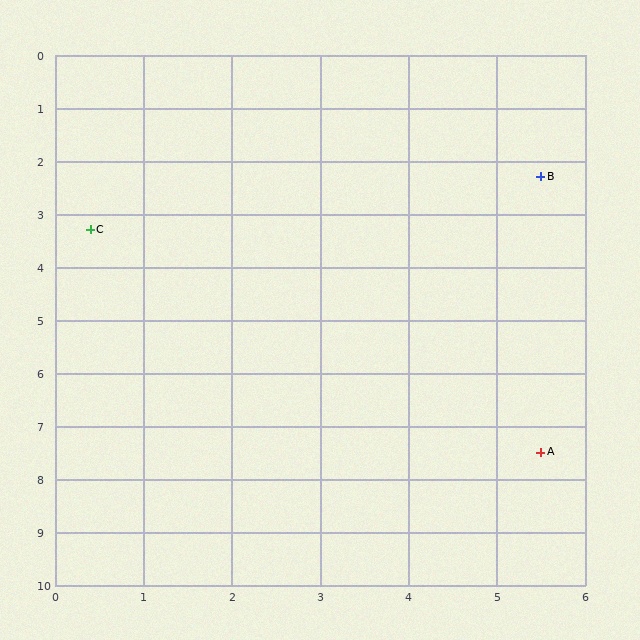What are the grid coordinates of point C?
Point C is at approximately (0.4, 3.3).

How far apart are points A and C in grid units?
Points A and C are about 6.6 grid units apart.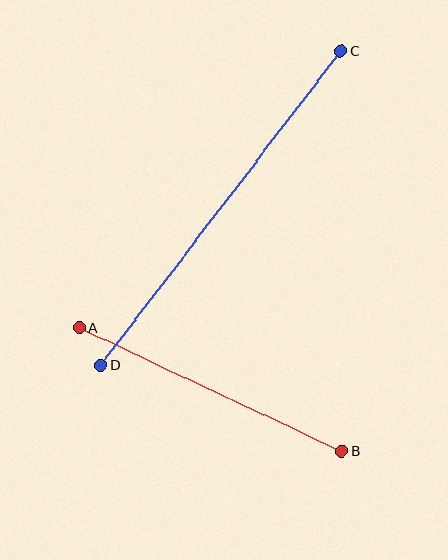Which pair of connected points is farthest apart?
Points C and D are farthest apart.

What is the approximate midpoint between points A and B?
The midpoint is at approximately (211, 390) pixels.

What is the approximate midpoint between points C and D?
The midpoint is at approximately (221, 208) pixels.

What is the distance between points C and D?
The distance is approximately 395 pixels.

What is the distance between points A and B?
The distance is approximately 291 pixels.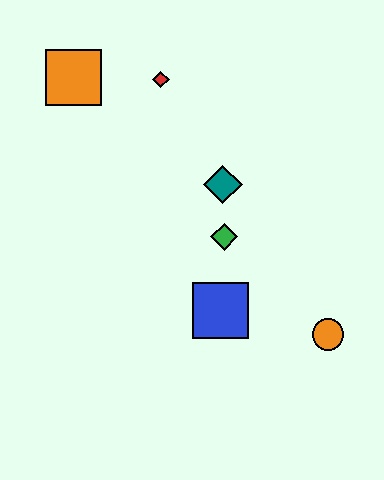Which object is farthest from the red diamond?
The orange circle is farthest from the red diamond.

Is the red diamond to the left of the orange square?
No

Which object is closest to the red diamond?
The orange square is closest to the red diamond.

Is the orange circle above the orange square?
No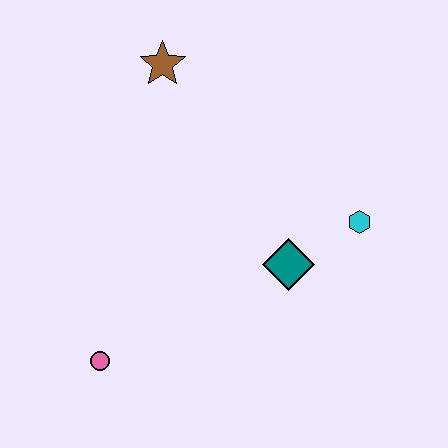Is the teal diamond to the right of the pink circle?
Yes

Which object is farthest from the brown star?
The pink circle is farthest from the brown star.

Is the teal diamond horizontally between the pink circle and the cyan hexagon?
Yes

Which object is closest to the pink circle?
The teal diamond is closest to the pink circle.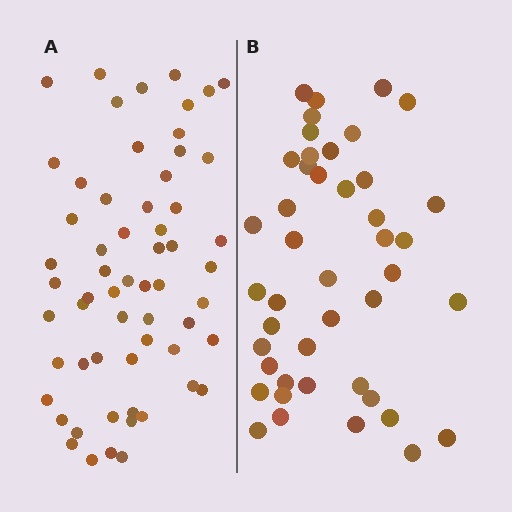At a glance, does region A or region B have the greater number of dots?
Region A (the left region) has more dots.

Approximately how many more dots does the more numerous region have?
Region A has approximately 15 more dots than region B.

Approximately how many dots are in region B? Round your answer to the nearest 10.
About 40 dots. (The exact count is 44, which rounds to 40.)